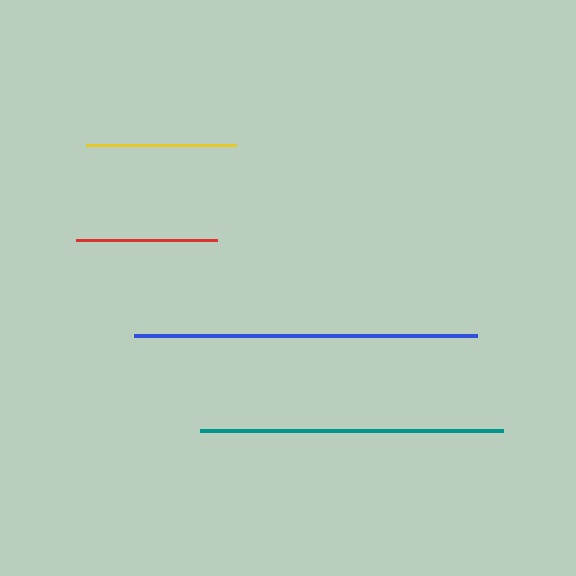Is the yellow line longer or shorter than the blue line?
The blue line is longer than the yellow line.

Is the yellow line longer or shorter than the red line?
The yellow line is longer than the red line.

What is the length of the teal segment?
The teal segment is approximately 303 pixels long.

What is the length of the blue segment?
The blue segment is approximately 343 pixels long.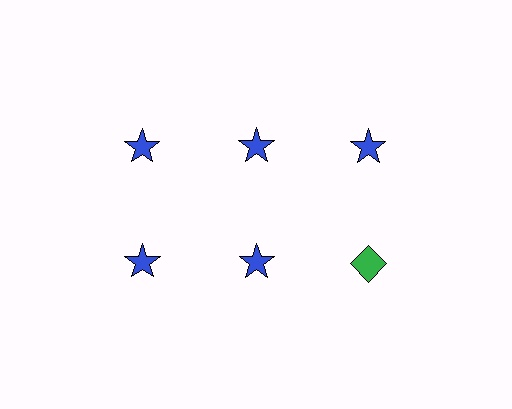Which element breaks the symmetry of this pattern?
The green diamond in the second row, center column breaks the symmetry. All other shapes are blue stars.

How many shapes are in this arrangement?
There are 6 shapes arranged in a grid pattern.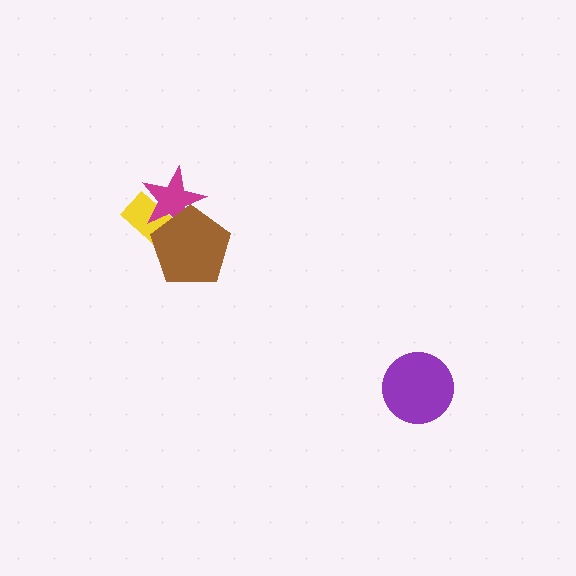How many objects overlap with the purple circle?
0 objects overlap with the purple circle.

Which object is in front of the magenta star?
The brown pentagon is in front of the magenta star.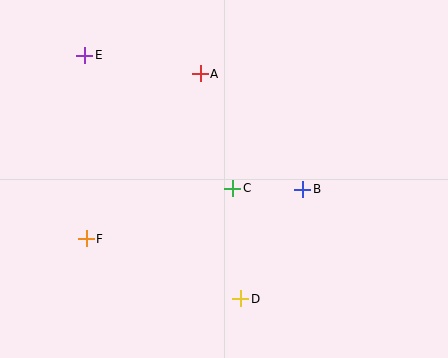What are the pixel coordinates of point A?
Point A is at (200, 74).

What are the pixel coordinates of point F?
Point F is at (86, 239).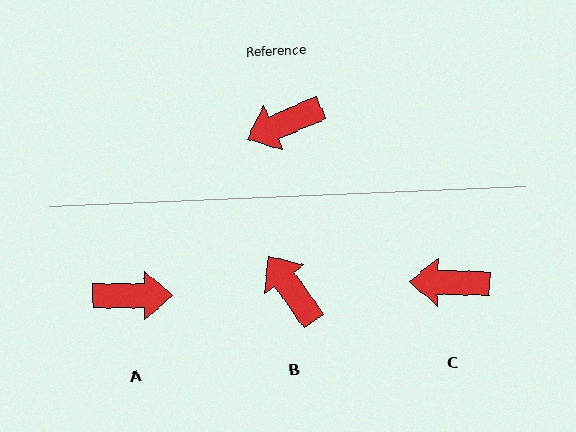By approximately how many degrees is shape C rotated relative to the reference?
Approximately 25 degrees clockwise.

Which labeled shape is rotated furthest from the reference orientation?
A, about 158 degrees away.